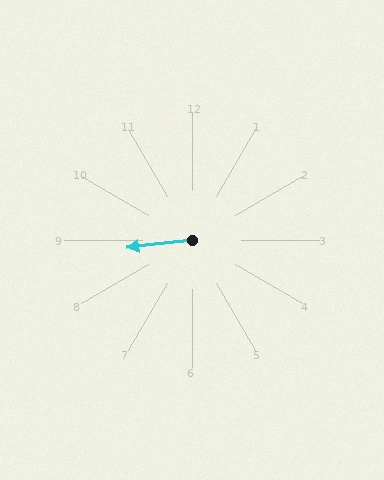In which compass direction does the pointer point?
West.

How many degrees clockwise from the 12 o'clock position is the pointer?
Approximately 263 degrees.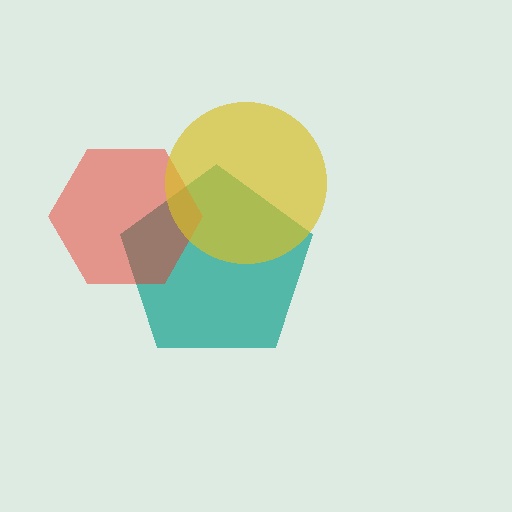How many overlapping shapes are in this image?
There are 3 overlapping shapes in the image.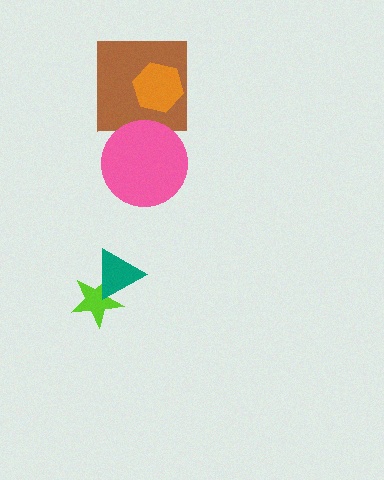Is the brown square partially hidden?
Yes, it is partially covered by another shape.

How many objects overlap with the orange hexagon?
1 object overlaps with the orange hexagon.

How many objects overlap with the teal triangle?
1 object overlaps with the teal triangle.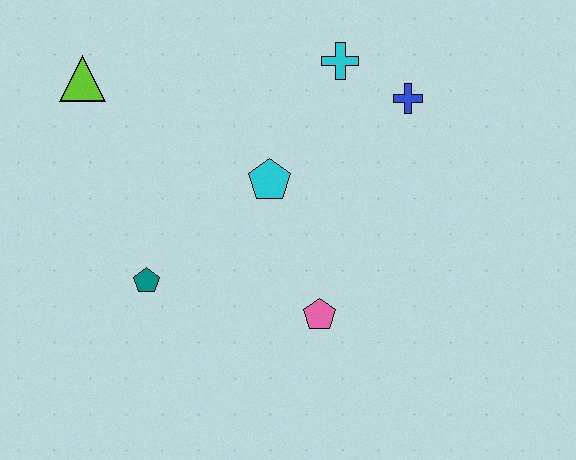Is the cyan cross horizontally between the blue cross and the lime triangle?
Yes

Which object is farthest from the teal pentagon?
The blue cross is farthest from the teal pentagon.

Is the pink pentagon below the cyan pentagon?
Yes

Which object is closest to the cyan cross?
The blue cross is closest to the cyan cross.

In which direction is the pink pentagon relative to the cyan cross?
The pink pentagon is below the cyan cross.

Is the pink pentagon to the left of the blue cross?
Yes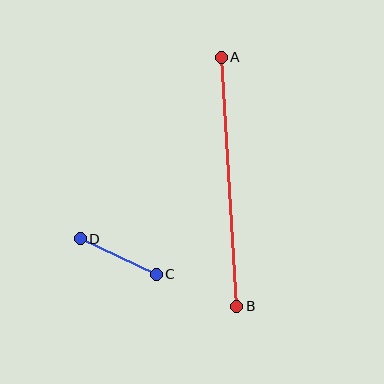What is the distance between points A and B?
The distance is approximately 250 pixels.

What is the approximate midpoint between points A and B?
The midpoint is at approximately (229, 182) pixels.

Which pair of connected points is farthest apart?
Points A and B are farthest apart.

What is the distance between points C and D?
The distance is approximately 84 pixels.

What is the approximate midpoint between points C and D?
The midpoint is at approximately (118, 257) pixels.